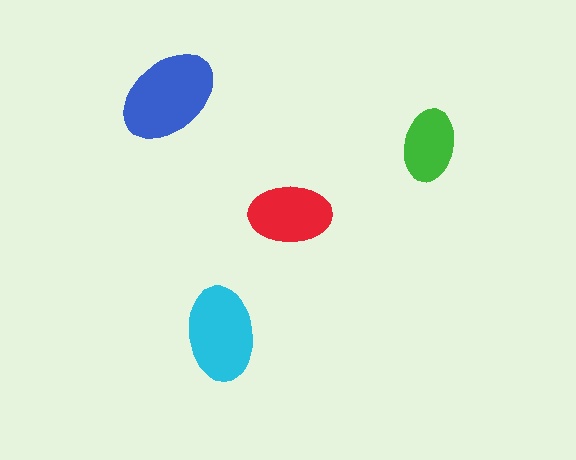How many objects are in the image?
There are 4 objects in the image.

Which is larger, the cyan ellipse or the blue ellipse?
The blue one.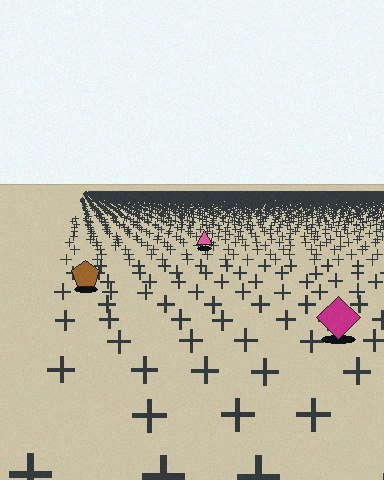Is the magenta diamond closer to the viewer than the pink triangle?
Yes. The magenta diamond is closer — you can tell from the texture gradient: the ground texture is coarser near it.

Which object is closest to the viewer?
The magenta diamond is closest. The texture marks near it are larger and more spread out.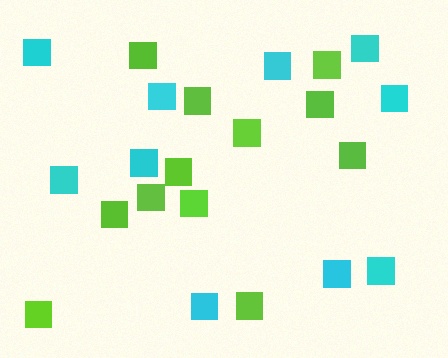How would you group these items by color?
There are 2 groups: one group of lime squares (12) and one group of cyan squares (10).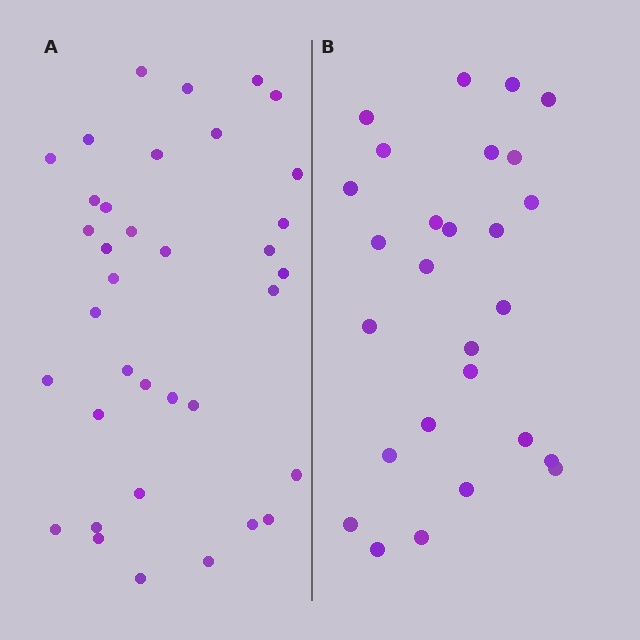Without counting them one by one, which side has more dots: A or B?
Region A (the left region) has more dots.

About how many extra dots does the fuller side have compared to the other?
Region A has roughly 8 or so more dots than region B.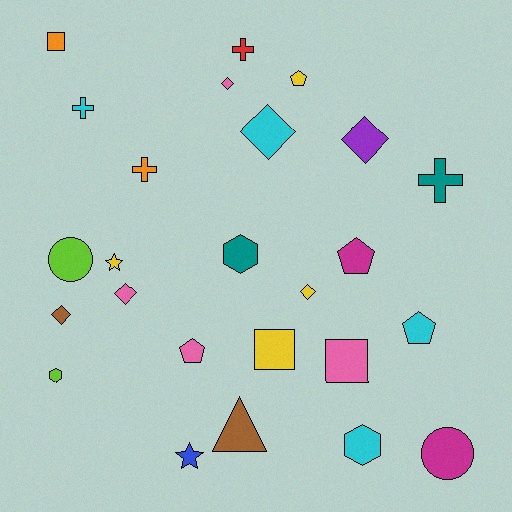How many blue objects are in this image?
There is 1 blue object.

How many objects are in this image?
There are 25 objects.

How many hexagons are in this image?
There are 3 hexagons.